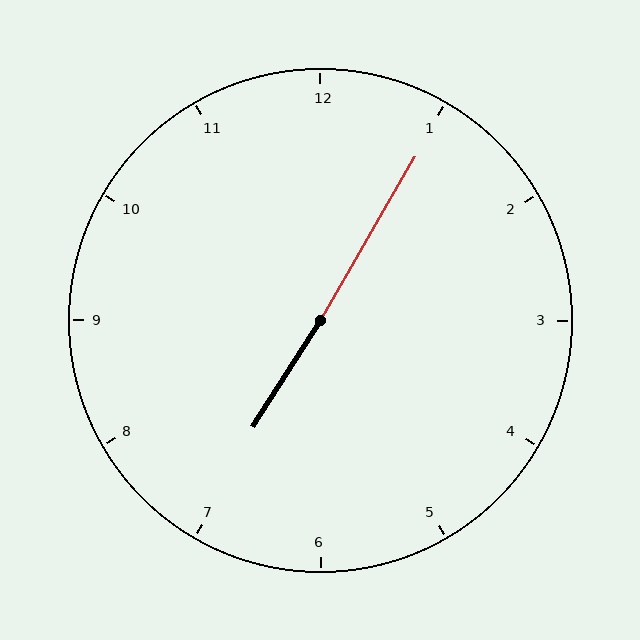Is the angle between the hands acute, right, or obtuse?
It is obtuse.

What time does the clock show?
7:05.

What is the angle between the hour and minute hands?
Approximately 178 degrees.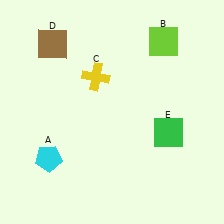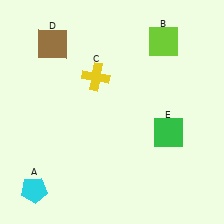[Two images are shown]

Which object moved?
The cyan pentagon (A) moved down.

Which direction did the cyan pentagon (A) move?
The cyan pentagon (A) moved down.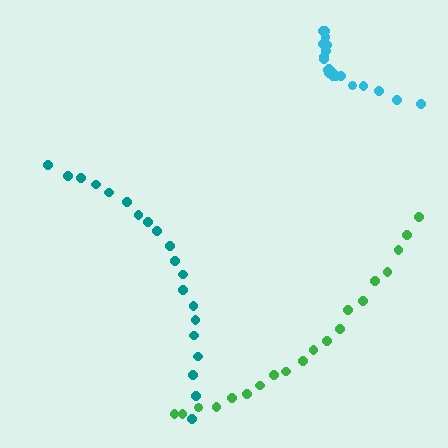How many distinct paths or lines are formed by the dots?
There are 3 distinct paths.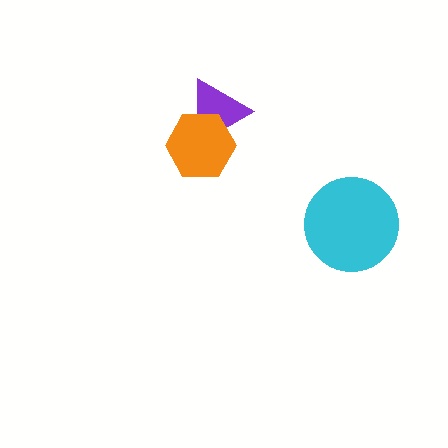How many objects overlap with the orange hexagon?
1 object overlaps with the orange hexagon.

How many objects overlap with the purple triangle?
1 object overlaps with the purple triangle.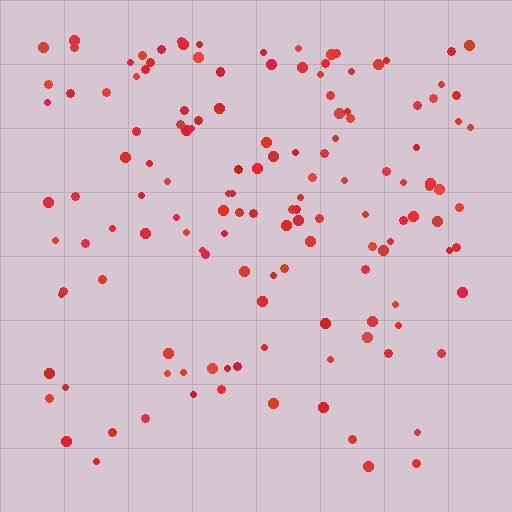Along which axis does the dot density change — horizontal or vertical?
Vertical.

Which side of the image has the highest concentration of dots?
The top.